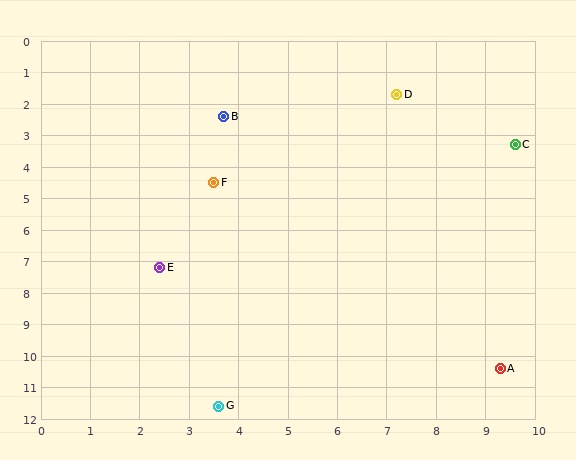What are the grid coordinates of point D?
Point D is at approximately (7.2, 1.7).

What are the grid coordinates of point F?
Point F is at approximately (3.5, 4.5).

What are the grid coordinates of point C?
Point C is at approximately (9.6, 3.3).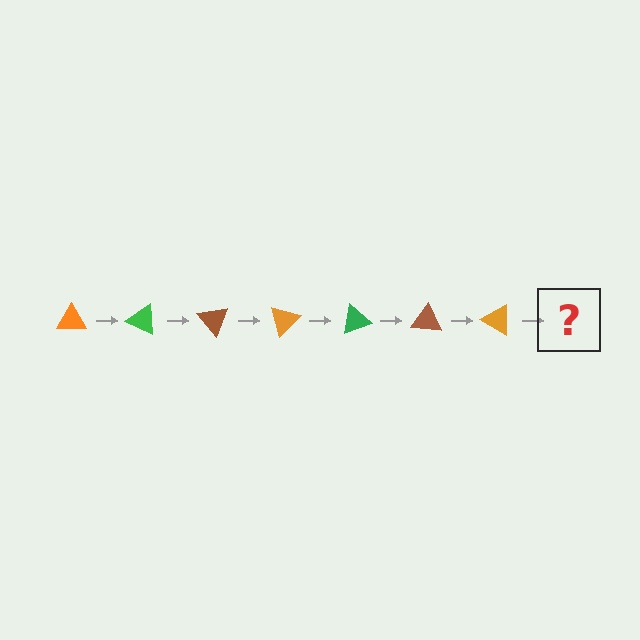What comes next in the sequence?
The next element should be a green triangle, rotated 175 degrees from the start.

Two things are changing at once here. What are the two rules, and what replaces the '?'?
The two rules are that it rotates 25 degrees each step and the color cycles through orange, green, and brown. The '?' should be a green triangle, rotated 175 degrees from the start.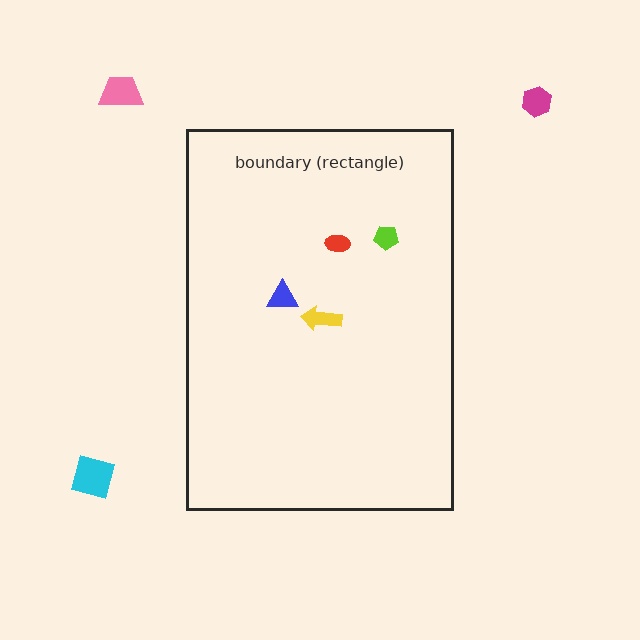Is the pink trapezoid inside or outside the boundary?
Outside.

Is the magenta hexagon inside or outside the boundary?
Outside.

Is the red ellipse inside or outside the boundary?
Inside.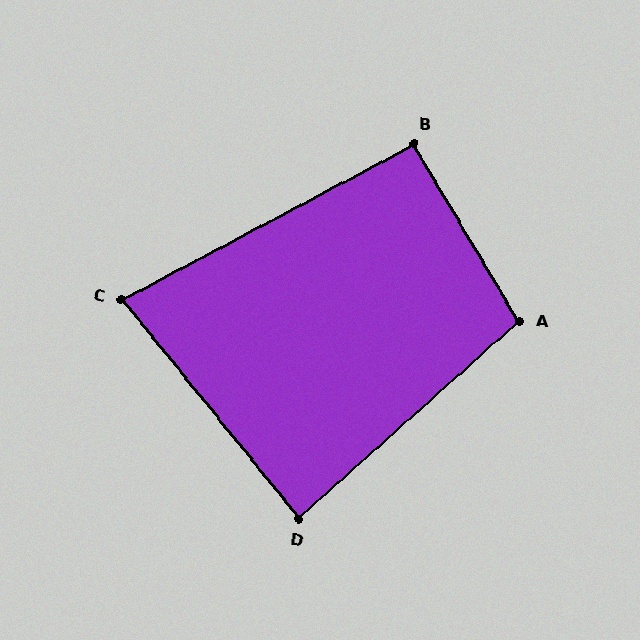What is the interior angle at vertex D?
Approximately 87 degrees (approximately right).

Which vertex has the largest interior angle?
A, at approximately 101 degrees.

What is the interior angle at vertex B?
Approximately 93 degrees (approximately right).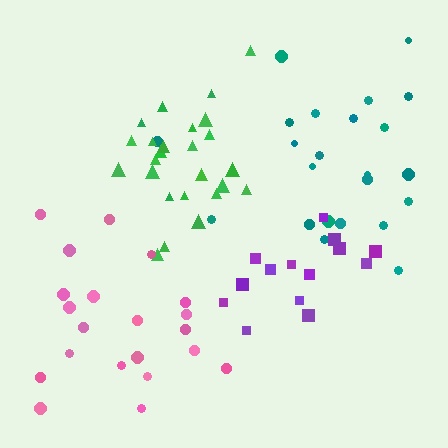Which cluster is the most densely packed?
Green.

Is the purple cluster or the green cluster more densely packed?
Green.